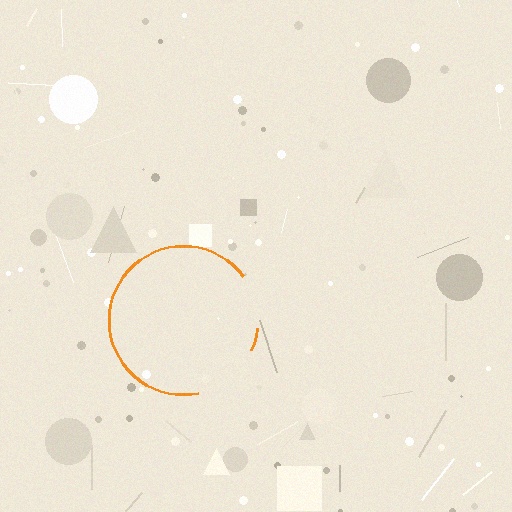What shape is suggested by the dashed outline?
The dashed outline suggests a circle.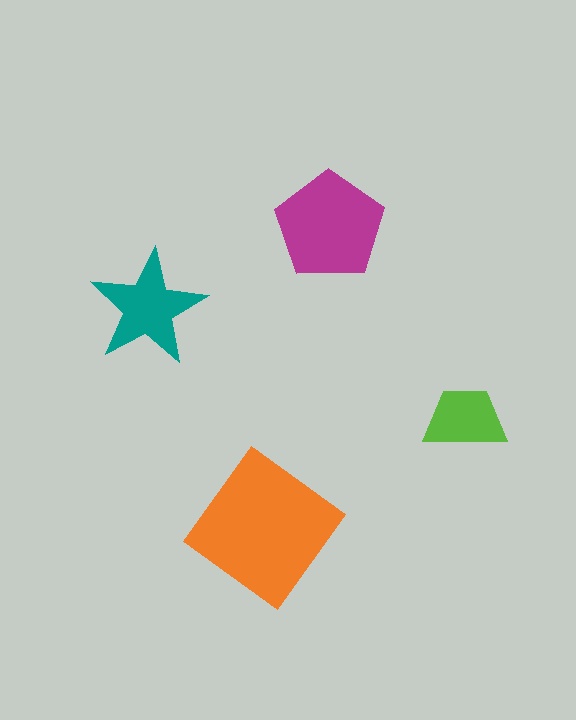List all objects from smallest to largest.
The lime trapezoid, the teal star, the magenta pentagon, the orange diamond.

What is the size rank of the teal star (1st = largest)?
3rd.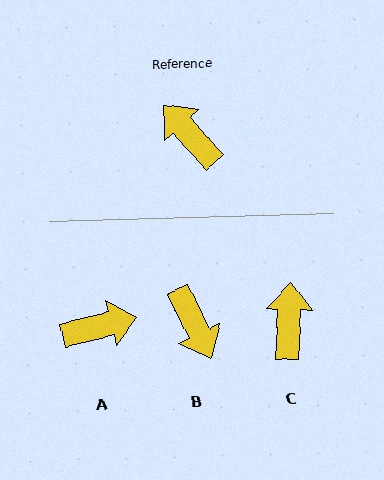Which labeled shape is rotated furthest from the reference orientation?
B, about 165 degrees away.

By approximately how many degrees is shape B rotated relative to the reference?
Approximately 165 degrees counter-clockwise.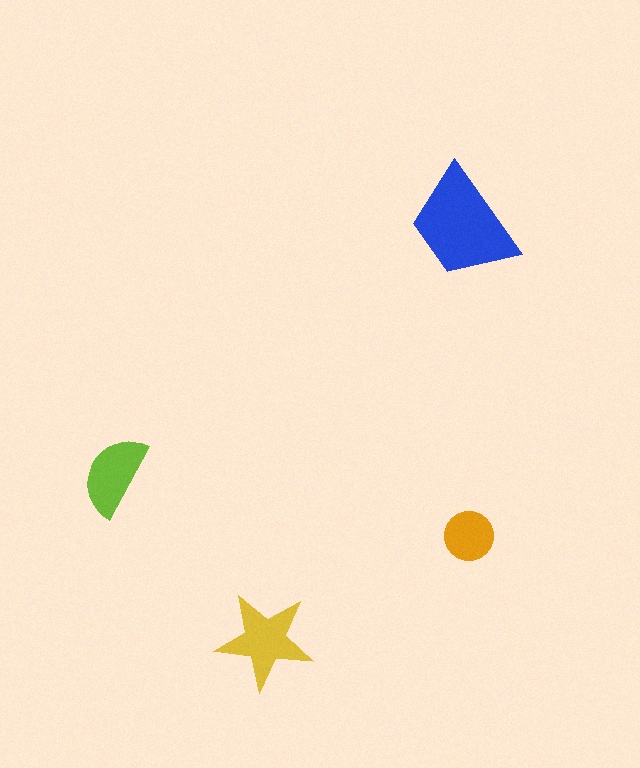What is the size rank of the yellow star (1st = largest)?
2nd.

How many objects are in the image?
There are 4 objects in the image.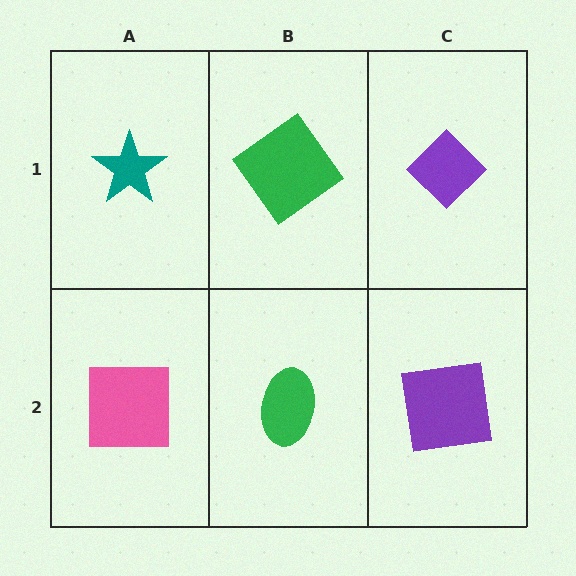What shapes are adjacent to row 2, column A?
A teal star (row 1, column A), a green ellipse (row 2, column B).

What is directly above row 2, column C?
A purple diamond.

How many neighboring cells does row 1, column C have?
2.